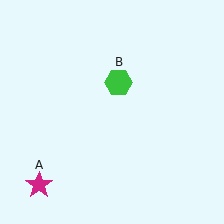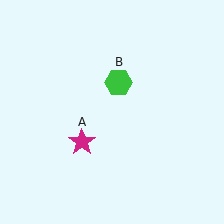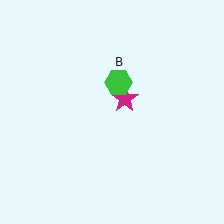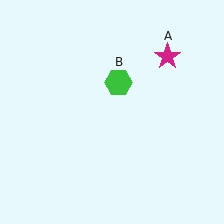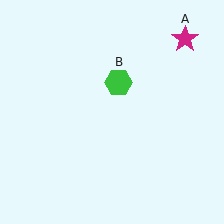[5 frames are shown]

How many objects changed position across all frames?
1 object changed position: magenta star (object A).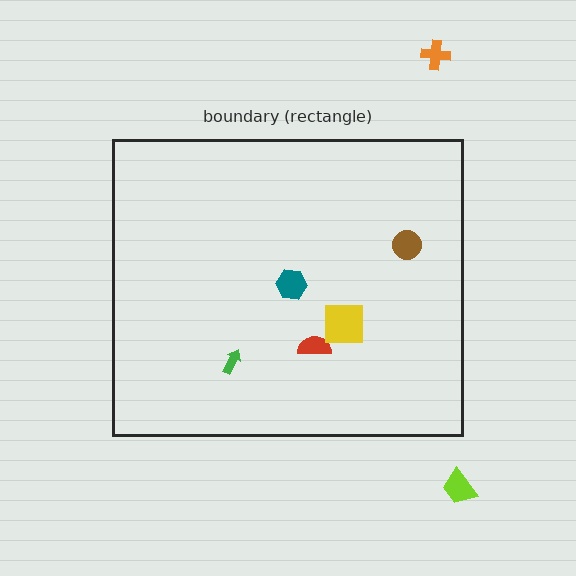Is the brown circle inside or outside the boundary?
Inside.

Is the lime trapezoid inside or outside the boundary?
Outside.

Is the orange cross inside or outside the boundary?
Outside.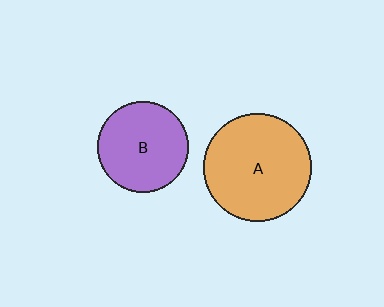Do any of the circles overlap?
No, none of the circles overlap.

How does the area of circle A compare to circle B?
Approximately 1.4 times.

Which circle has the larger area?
Circle A (orange).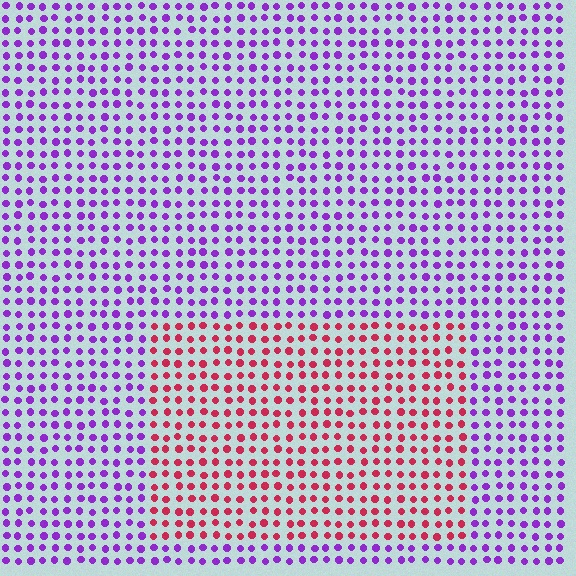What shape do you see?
I see a rectangle.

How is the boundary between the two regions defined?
The boundary is defined purely by a slight shift in hue (about 66 degrees). Spacing, size, and orientation are identical on both sides.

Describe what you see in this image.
The image is filled with small purple elements in a uniform arrangement. A rectangle-shaped region is visible where the elements are tinted to a slightly different hue, forming a subtle color boundary.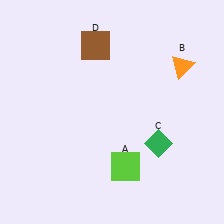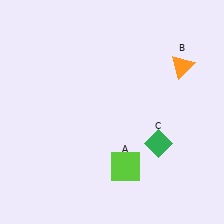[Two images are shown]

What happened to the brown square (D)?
The brown square (D) was removed in Image 2. It was in the top-left area of Image 1.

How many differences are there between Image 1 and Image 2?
There is 1 difference between the two images.